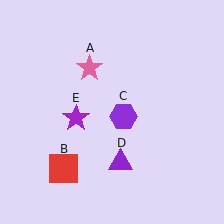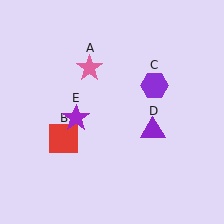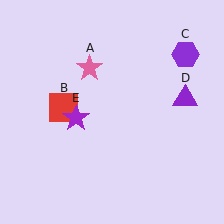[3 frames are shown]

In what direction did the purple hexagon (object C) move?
The purple hexagon (object C) moved up and to the right.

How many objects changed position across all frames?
3 objects changed position: red square (object B), purple hexagon (object C), purple triangle (object D).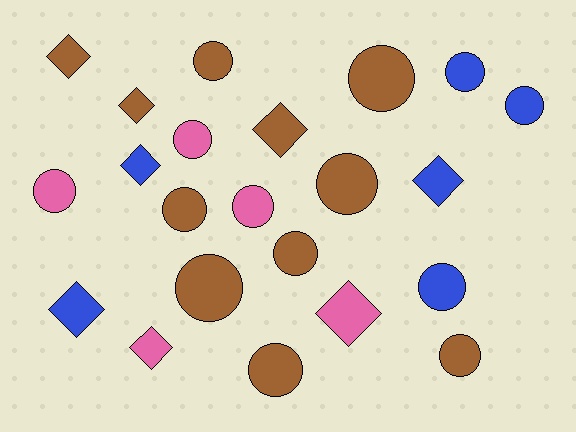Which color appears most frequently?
Brown, with 11 objects.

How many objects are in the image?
There are 22 objects.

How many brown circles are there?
There are 8 brown circles.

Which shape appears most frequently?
Circle, with 14 objects.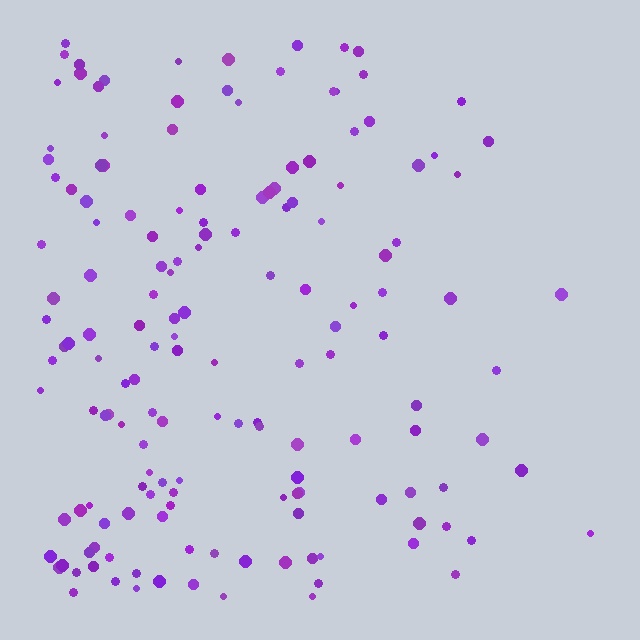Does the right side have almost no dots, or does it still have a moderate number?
Still a moderate number, just noticeably fewer than the left.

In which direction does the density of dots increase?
From right to left, with the left side densest.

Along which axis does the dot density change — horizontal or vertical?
Horizontal.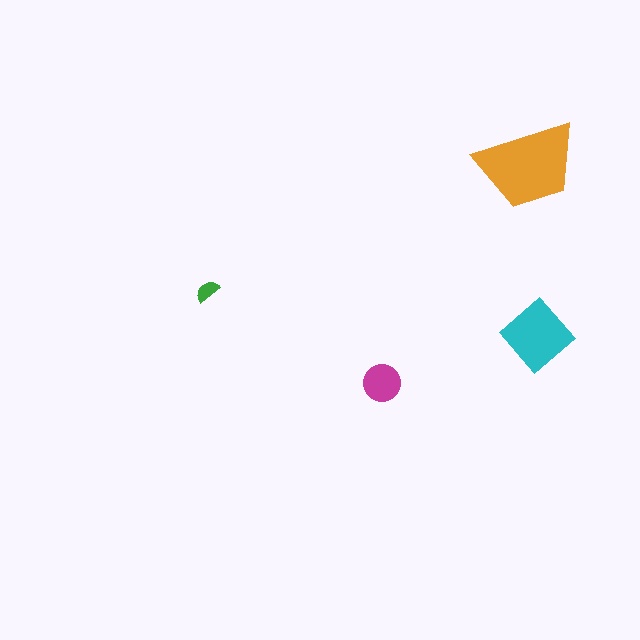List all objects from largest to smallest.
The orange trapezoid, the cyan diamond, the magenta circle, the green semicircle.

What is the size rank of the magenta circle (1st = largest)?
3rd.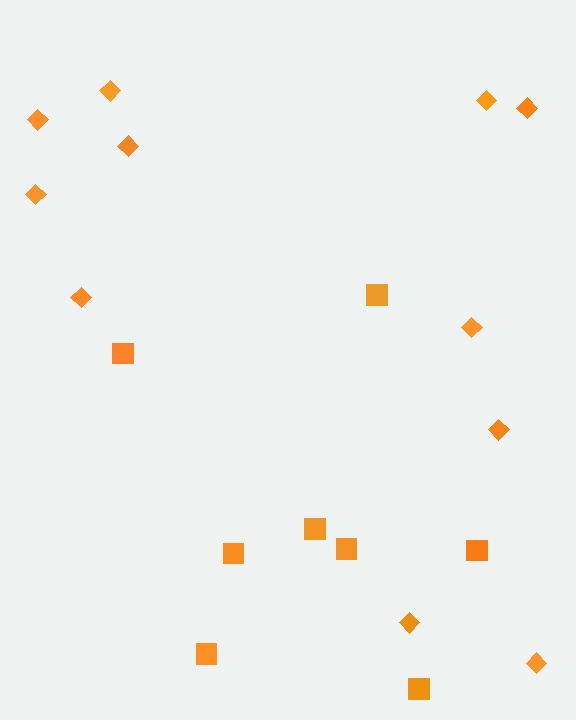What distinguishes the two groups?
There are 2 groups: one group of squares (8) and one group of diamonds (11).